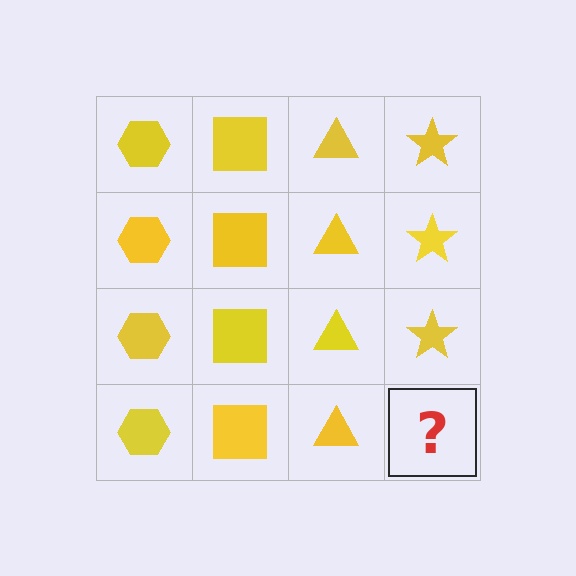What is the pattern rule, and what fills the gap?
The rule is that each column has a consistent shape. The gap should be filled with a yellow star.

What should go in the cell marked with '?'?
The missing cell should contain a yellow star.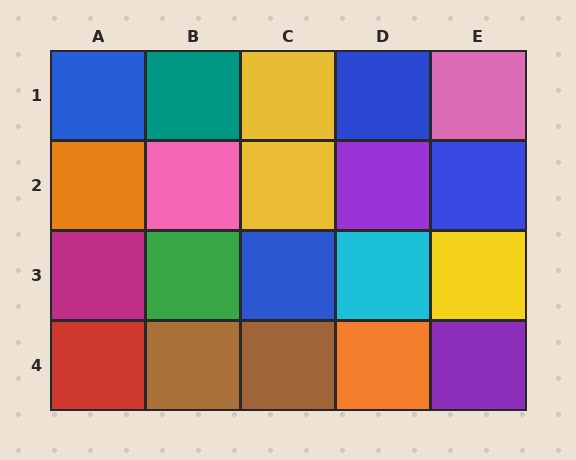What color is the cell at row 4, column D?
Orange.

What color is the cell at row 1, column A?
Blue.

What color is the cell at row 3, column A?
Magenta.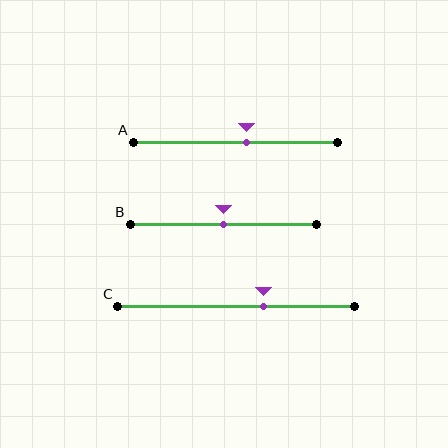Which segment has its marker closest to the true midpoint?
Segment B has its marker closest to the true midpoint.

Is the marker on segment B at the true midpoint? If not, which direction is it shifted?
Yes, the marker on segment B is at the true midpoint.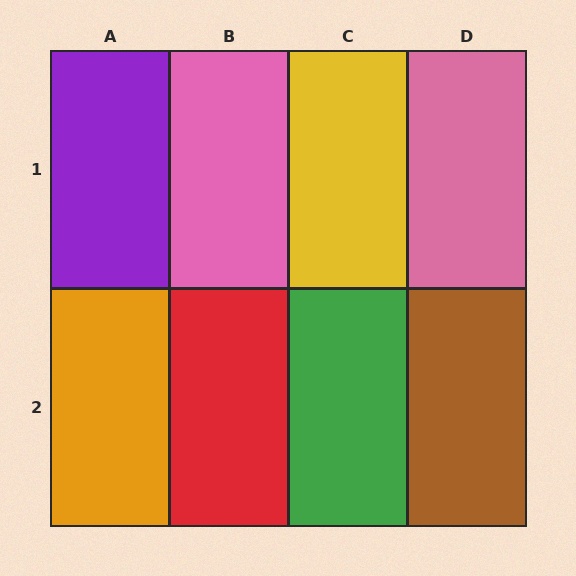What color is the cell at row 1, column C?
Yellow.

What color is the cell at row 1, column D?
Pink.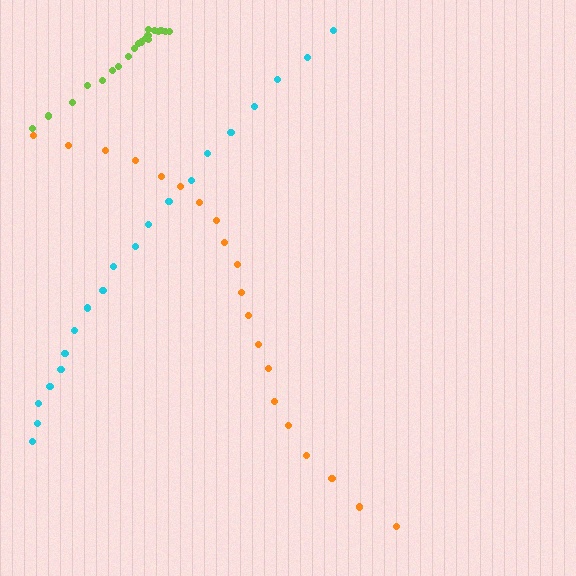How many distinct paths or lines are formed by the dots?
There are 3 distinct paths.